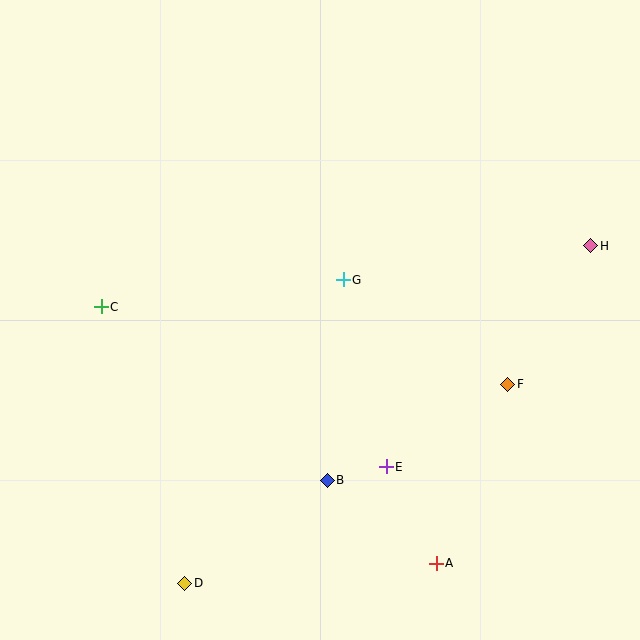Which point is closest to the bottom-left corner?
Point D is closest to the bottom-left corner.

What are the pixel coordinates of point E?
Point E is at (386, 467).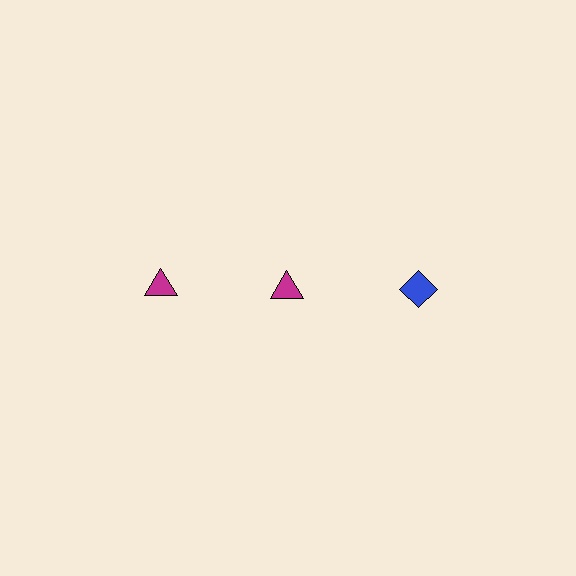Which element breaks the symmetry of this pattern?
The blue diamond in the top row, center column breaks the symmetry. All other shapes are magenta triangles.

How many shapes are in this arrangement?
There are 3 shapes arranged in a grid pattern.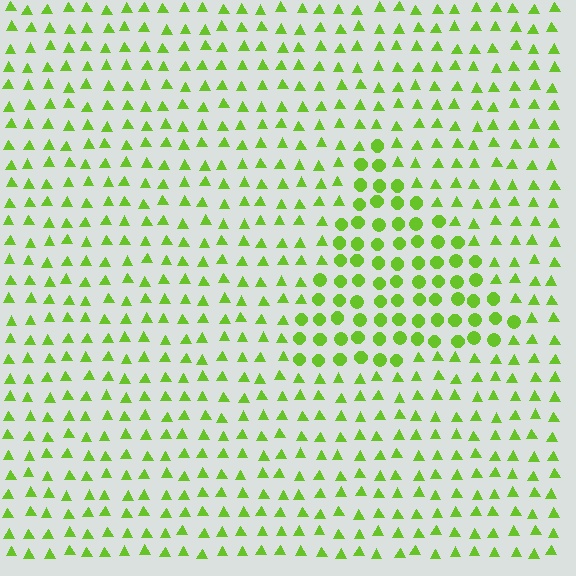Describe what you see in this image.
The image is filled with small lime elements arranged in a uniform grid. A triangle-shaped region contains circles, while the surrounding area contains triangles. The boundary is defined purely by the change in element shape.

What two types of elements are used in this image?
The image uses circles inside the triangle region and triangles outside it.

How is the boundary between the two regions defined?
The boundary is defined by a change in element shape: circles inside vs. triangles outside. All elements share the same color and spacing.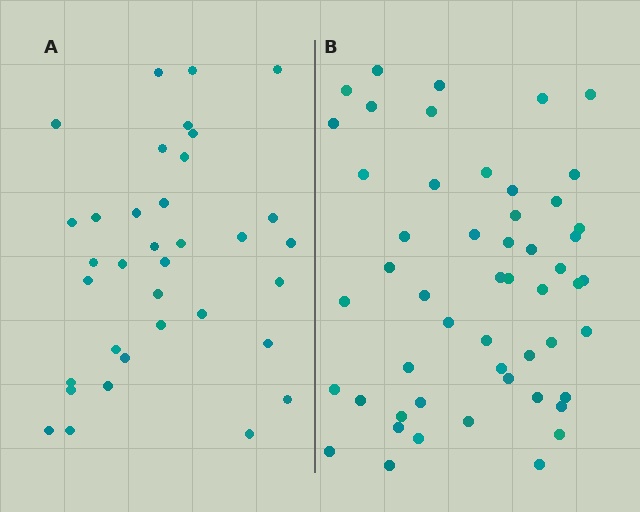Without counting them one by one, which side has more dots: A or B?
Region B (the right region) has more dots.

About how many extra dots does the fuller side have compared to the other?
Region B has approximately 15 more dots than region A.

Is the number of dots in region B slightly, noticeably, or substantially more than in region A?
Region B has substantially more. The ratio is roughly 1.5 to 1.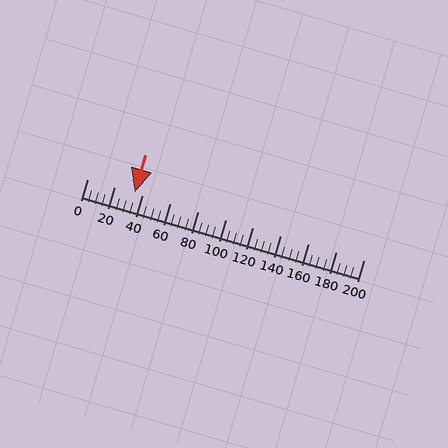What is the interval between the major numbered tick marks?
The major tick marks are spaced 20 units apart.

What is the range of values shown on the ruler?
The ruler shows values from 0 to 200.